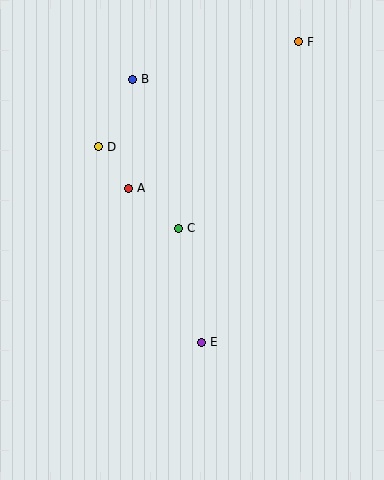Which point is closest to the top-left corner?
Point B is closest to the top-left corner.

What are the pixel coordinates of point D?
Point D is at (98, 147).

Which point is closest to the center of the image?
Point C at (178, 228) is closest to the center.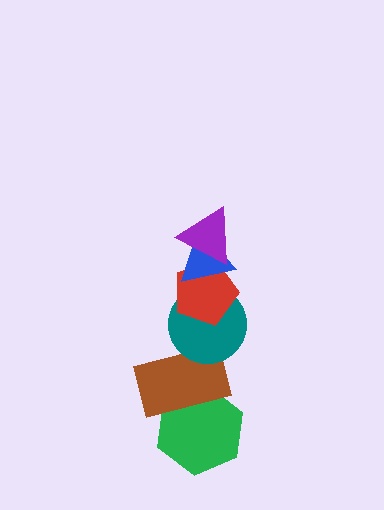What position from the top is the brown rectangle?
The brown rectangle is 5th from the top.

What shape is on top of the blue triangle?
The purple triangle is on top of the blue triangle.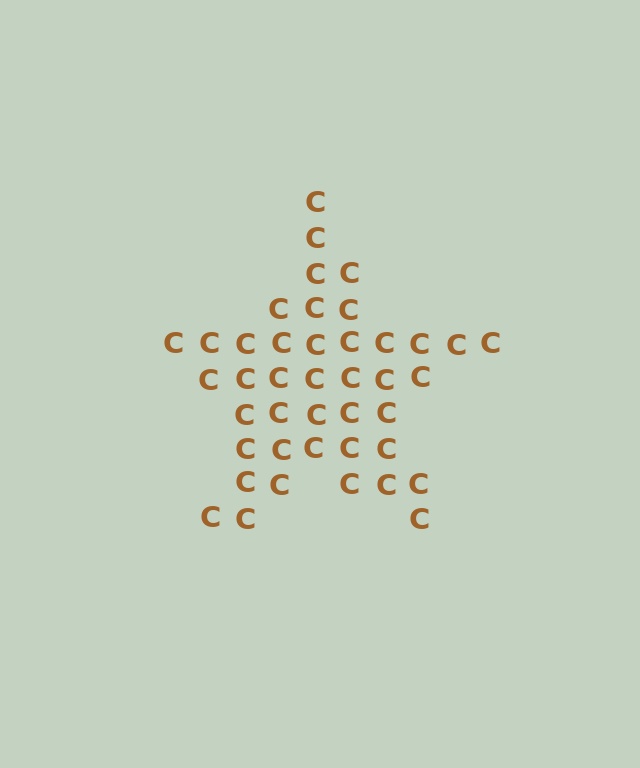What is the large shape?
The large shape is a star.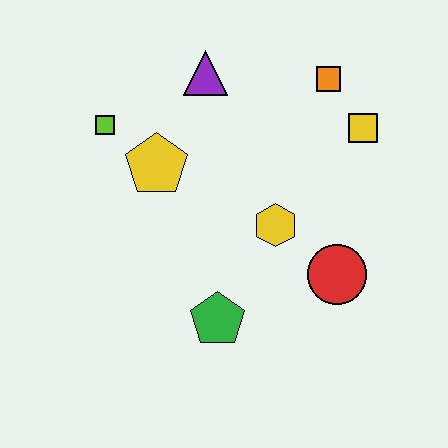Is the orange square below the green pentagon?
No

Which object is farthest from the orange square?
The green pentagon is farthest from the orange square.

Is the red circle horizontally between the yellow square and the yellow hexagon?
Yes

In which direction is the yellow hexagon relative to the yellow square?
The yellow hexagon is below the yellow square.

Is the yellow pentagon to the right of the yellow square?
No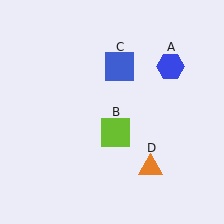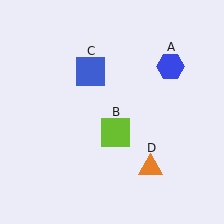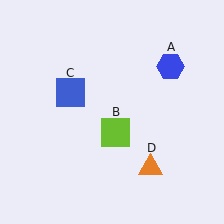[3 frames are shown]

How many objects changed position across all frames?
1 object changed position: blue square (object C).